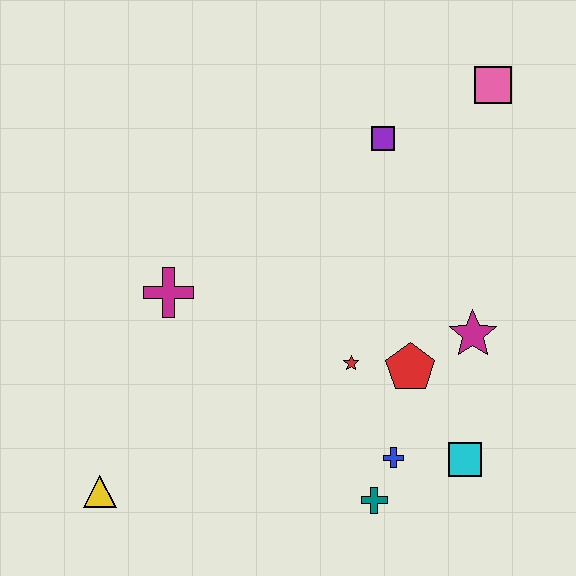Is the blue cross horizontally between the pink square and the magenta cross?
Yes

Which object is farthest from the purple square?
The yellow triangle is farthest from the purple square.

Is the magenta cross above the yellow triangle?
Yes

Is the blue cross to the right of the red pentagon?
No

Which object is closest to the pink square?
The purple square is closest to the pink square.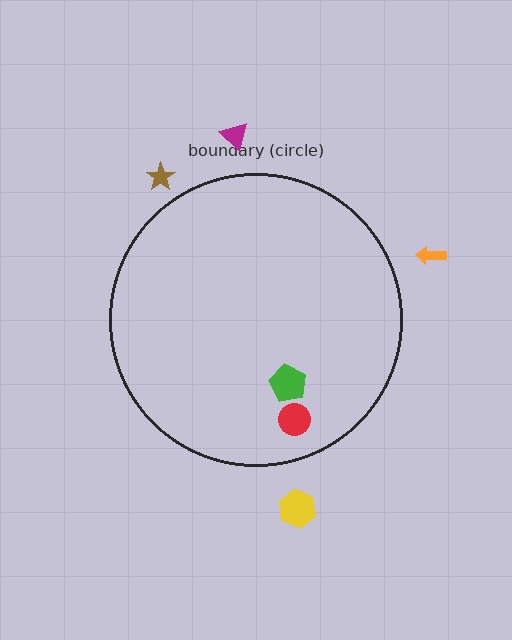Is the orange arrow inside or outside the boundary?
Outside.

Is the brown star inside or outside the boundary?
Outside.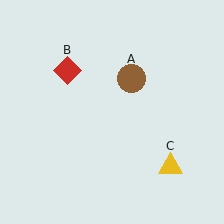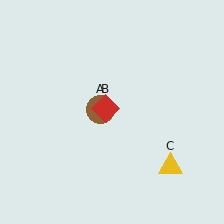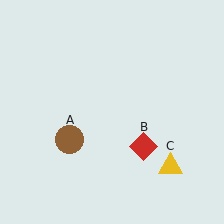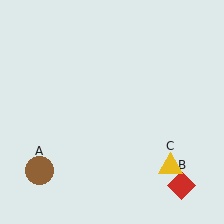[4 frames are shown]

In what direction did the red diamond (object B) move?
The red diamond (object B) moved down and to the right.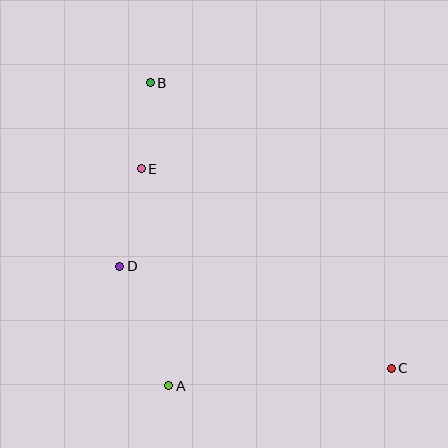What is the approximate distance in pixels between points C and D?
The distance between C and D is approximately 291 pixels.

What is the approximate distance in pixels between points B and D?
The distance between B and D is approximately 186 pixels.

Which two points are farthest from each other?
Points B and C are farthest from each other.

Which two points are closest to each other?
Points B and E are closest to each other.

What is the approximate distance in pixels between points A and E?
The distance between A and E is approximately 219 pixels.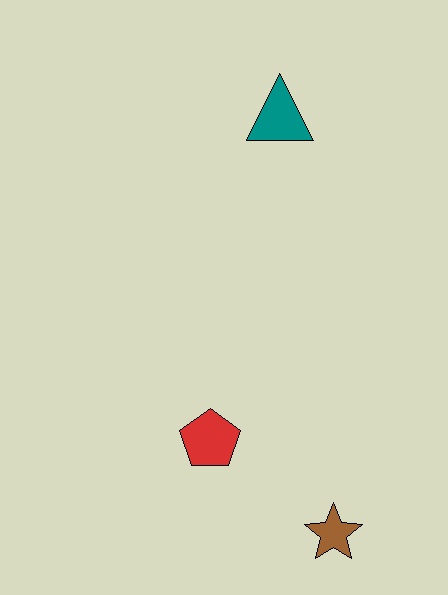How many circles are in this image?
There are no circles.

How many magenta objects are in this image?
There are no magenta objects.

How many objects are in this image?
There are 3 objects.